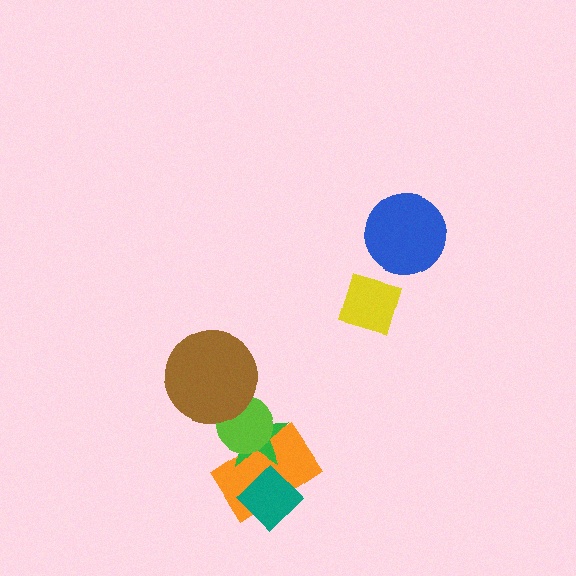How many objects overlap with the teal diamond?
1 object overlaps with the teal diamond.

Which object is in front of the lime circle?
The brown circle is in front of the lime circle.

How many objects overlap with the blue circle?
0 objects overlap with the blue circle.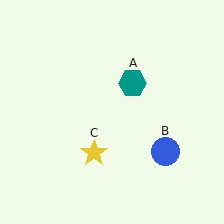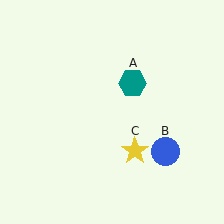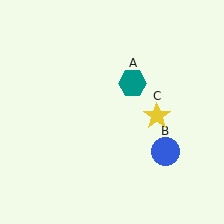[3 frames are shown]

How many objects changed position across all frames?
1 object changed position: yellow star (object C).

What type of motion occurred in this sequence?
The yellow star (object C) rotated counterclockwise around the center of the scene.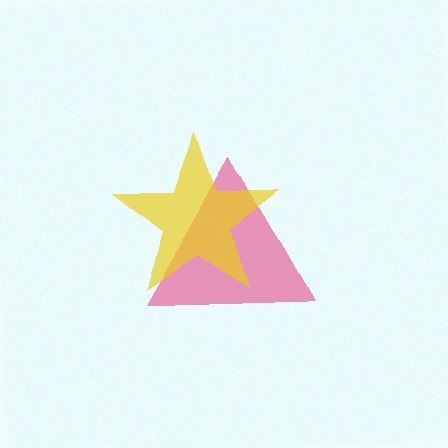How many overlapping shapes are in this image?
There are 2 overlapping shapes in the image.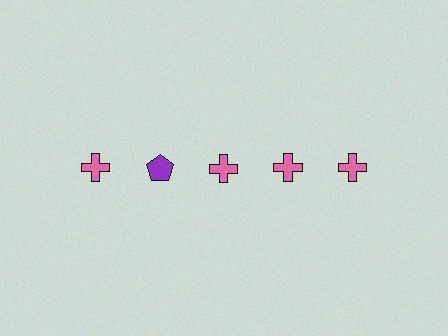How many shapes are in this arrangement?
There are 5 shapes arranged in a grid pattern.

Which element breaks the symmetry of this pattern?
The purple pentagon in the top row, second from left column breaks the symmetry. All other shapes are pink crosses.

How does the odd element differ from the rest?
It differs in both color (purple instead of pink) and shape (pentagon instead of cross).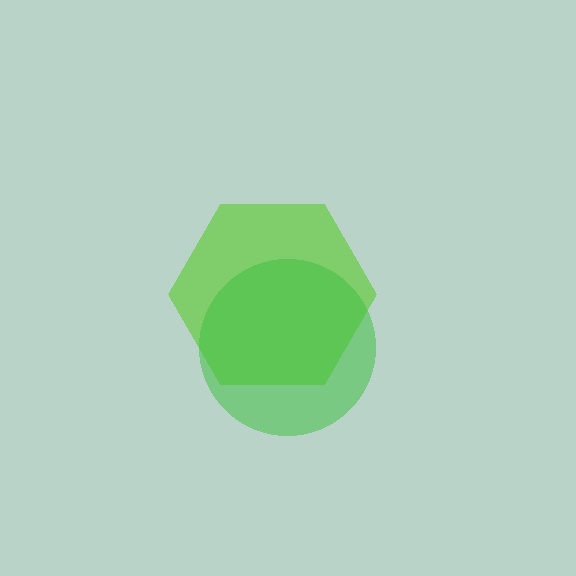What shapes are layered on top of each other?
The layered shapes are: a lime hexagon, a green circle.